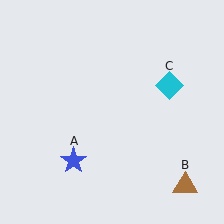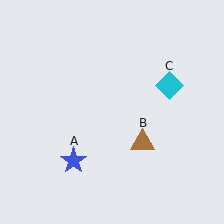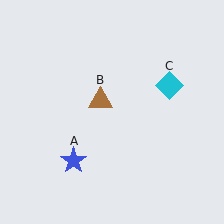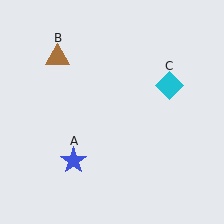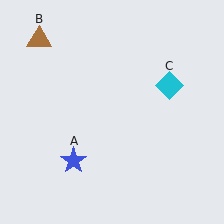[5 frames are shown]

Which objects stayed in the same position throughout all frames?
Blue star (object A) and cyan diamond (object C) remained stationary.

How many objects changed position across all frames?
1 object changed position: brown triangle (object B).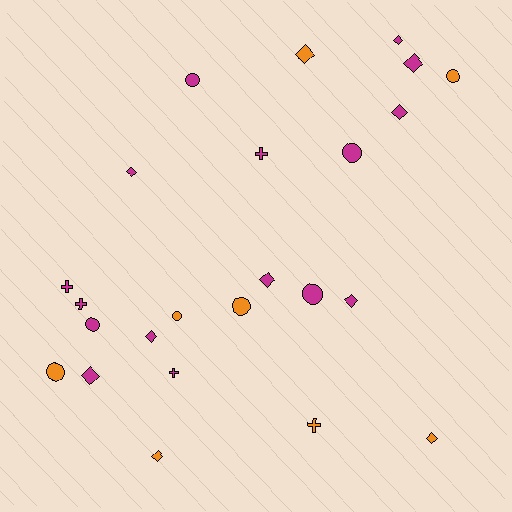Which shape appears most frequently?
Diamond, with 11 objects.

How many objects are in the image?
There are 24 objects.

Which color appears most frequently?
Magenta, with 16 objects.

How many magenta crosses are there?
There are 4 magenta crosses.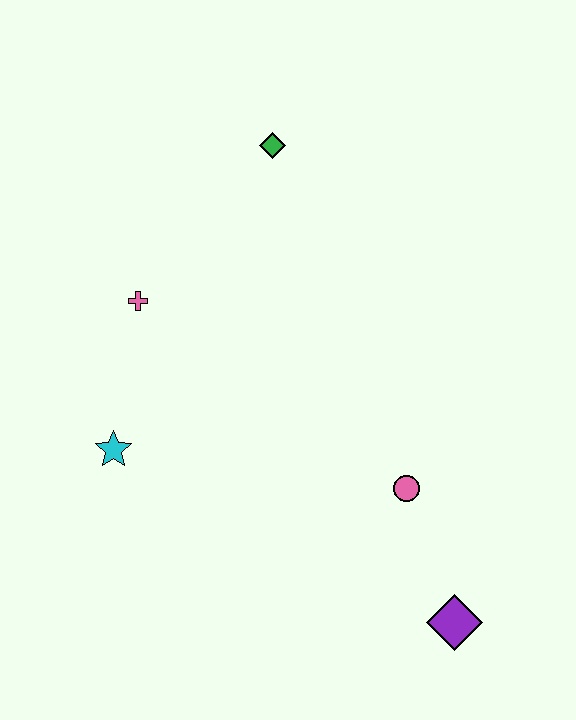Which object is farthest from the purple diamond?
The green diamond is farthest from the purple diamond.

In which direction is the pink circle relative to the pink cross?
The pink circle is to the right of the pink cross.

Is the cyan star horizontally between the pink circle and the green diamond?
No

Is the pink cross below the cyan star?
No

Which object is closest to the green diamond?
The pink cross is closest to the green diamond.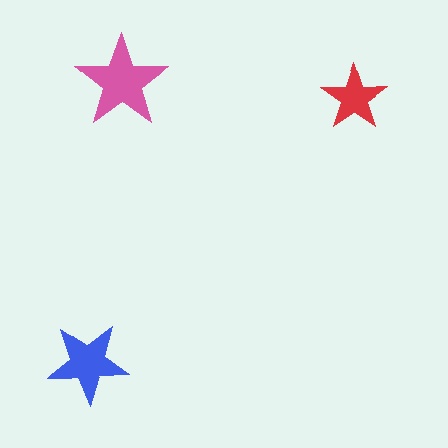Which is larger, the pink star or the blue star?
The pink one.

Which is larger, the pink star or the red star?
The pink one.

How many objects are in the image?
There are 3 objects in the image.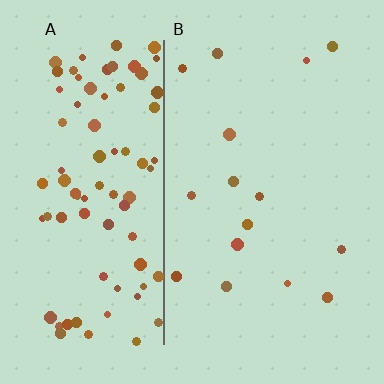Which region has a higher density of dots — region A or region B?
A (the left).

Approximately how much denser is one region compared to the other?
Approximately 5.8× — region A over region B.